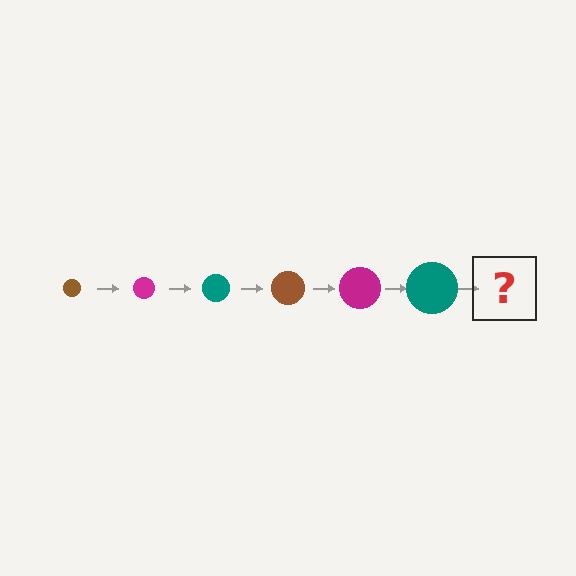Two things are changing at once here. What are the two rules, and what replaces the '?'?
The two rules are that the circle grows larger each step and the color cycles through brown, magenta, and teal. The '?' should be a brown circle, larger than the previous one.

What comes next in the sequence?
The next element should be a brown circle, larger than the previous one.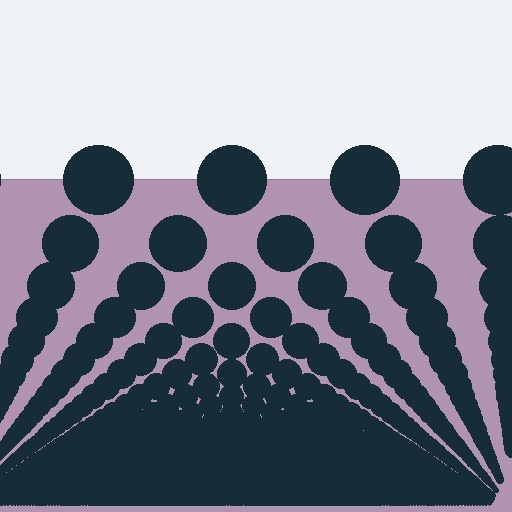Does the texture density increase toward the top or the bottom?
Density increases toward the bottom.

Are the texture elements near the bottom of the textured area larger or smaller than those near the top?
Smaller. The gradient is inverted — elements near the bottom are smaller and denser.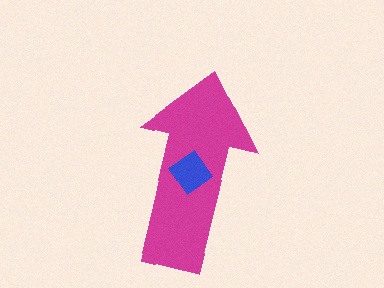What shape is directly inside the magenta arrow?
The blue diamond.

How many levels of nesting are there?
2.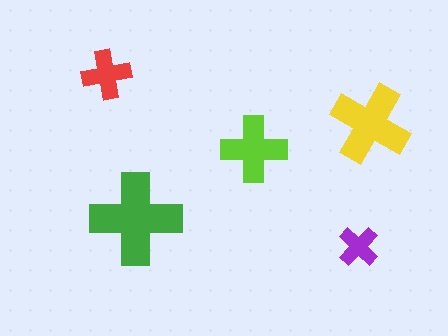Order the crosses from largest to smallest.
the green one, the yellow one, the lime one, the red one, the purple one.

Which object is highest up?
The red cross is topmost.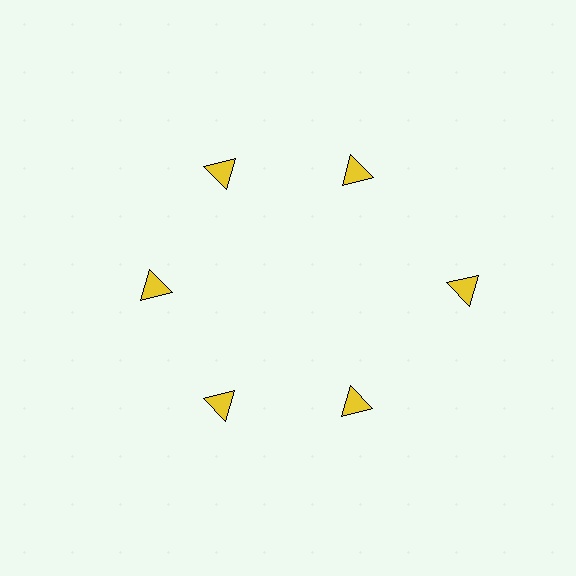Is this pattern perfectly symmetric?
No. The 6 yellow triangles are arranged in a ring, but one element near the 3 o'clock position is pushed outward from the center, breaking the 6-fold rotational symmetry.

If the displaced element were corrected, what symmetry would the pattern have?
It would have 6-fold rotational symmetry — the pattern would map onto itself every 60 degrees.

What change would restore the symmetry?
The symmetry would be restored by moving it inward, back onto the ring so that all 6 triangles sit at equal angles and equal distance from the center.